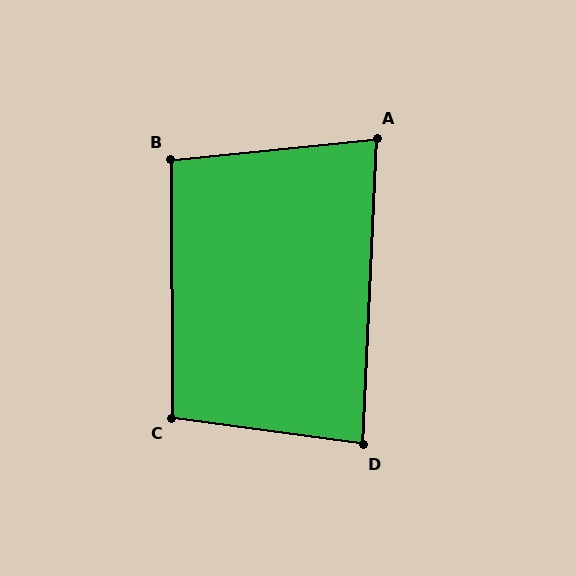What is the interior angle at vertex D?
Approximately 84 degrees (acute).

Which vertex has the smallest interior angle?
A, at approximately 82 degrees.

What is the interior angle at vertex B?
Approximately 96 degrees (obtuse).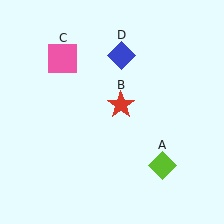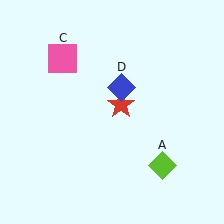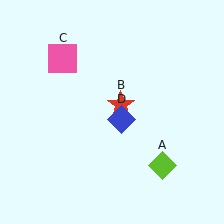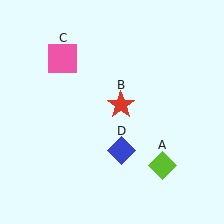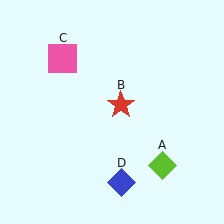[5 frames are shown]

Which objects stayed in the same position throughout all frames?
Lime diamond (object A) and red star (object B) and pink square (object C) remained stationary.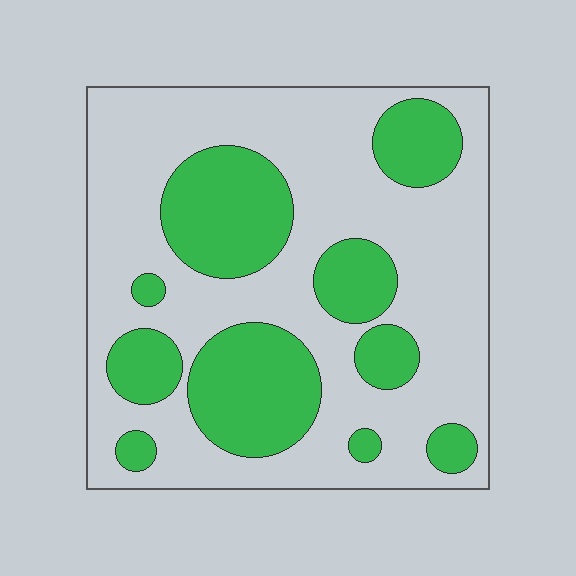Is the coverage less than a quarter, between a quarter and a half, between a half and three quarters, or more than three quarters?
Between a quarter and a half.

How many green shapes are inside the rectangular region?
10.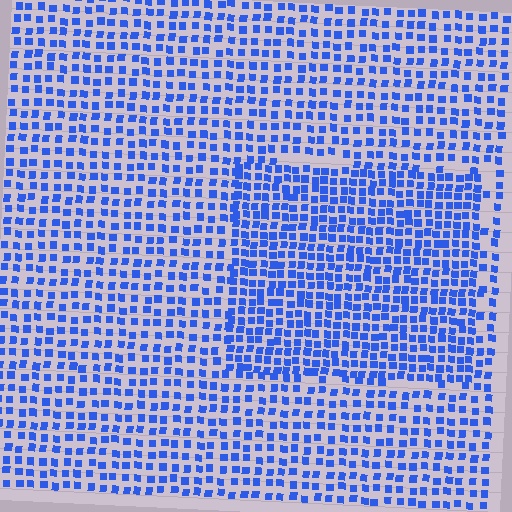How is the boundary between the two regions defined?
The boundary is defined by a change in element density (approximately 1.5x ratio). All elements are the same color, size, and shape.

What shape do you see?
I see a rectangle.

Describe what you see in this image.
The image contains small blue elements arranged at two different densities. A rectangle-shaped region is visible where the elements are more densely packed than the surrounding area.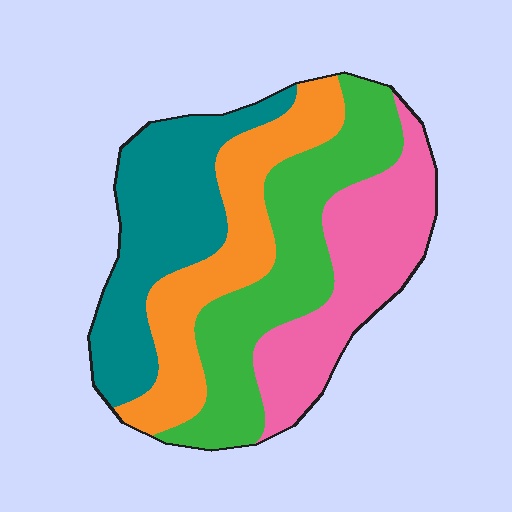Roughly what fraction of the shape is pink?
Pink takes up less than a quarter of the shape.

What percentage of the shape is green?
Green covers 28% of the shape.